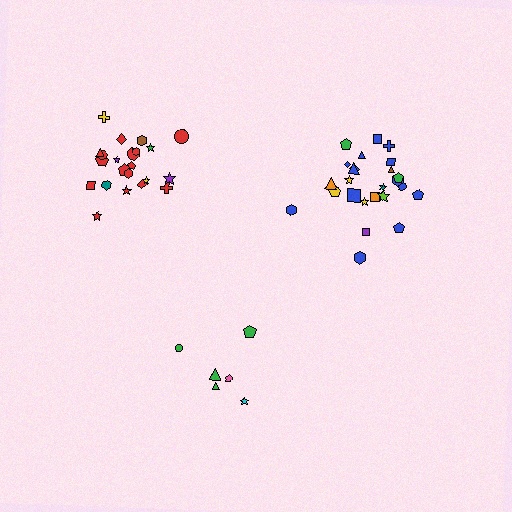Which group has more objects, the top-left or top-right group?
The top-right group.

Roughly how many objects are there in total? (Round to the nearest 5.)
Roughly 55 objects in total.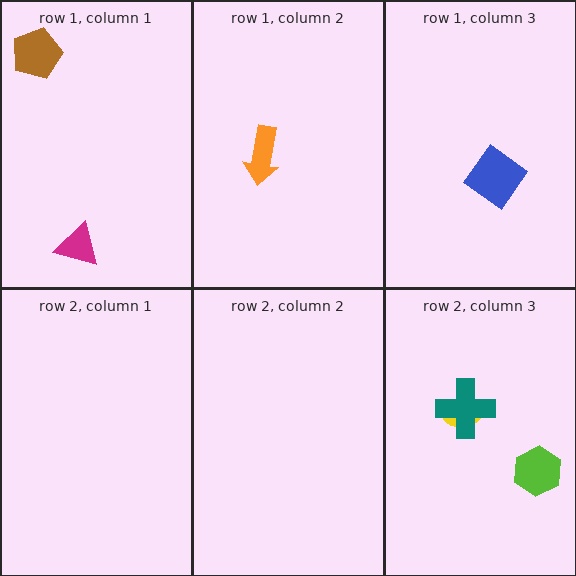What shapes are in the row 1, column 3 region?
The blue diamond.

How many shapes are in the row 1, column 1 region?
2.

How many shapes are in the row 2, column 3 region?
3.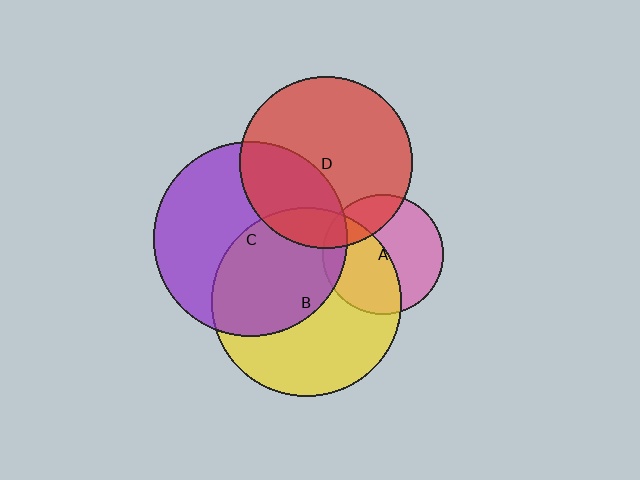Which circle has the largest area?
Circle C (purple).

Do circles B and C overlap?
Yes.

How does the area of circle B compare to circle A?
Approximately 2.5 times.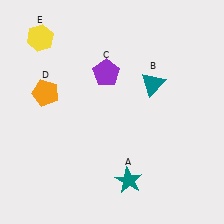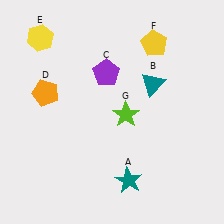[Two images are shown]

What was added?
A yellow pentagon (F), a lime star (G) were added in Image 2.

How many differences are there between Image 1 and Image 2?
There are 2 differences between the two images.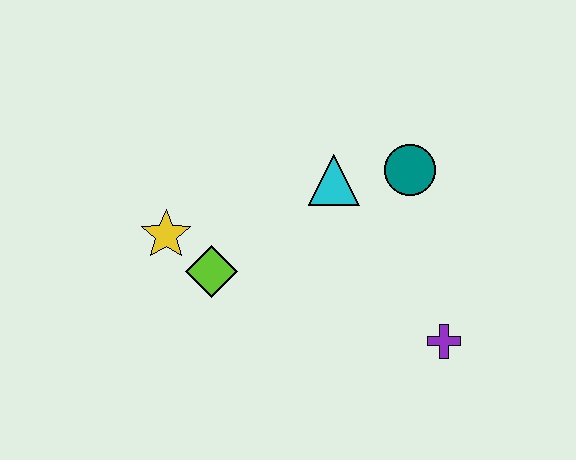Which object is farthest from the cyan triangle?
The purple cross is farthest from the cyan triangle.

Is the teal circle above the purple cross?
Yes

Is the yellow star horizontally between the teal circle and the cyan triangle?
No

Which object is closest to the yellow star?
The lime diamond is closest to the yellow star.